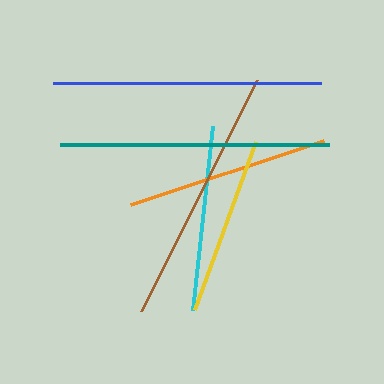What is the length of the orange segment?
The orange segment is approximately 204 pixels long.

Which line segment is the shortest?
The yellow line is the shortest at approximately 178 pixels.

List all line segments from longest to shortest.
From longest to shortest: teal, blue, brown, orange, cyan, yellow.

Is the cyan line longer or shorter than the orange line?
The orange line is longer than the cyan line.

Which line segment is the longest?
The teal line is the longest at approximately 269 pixels.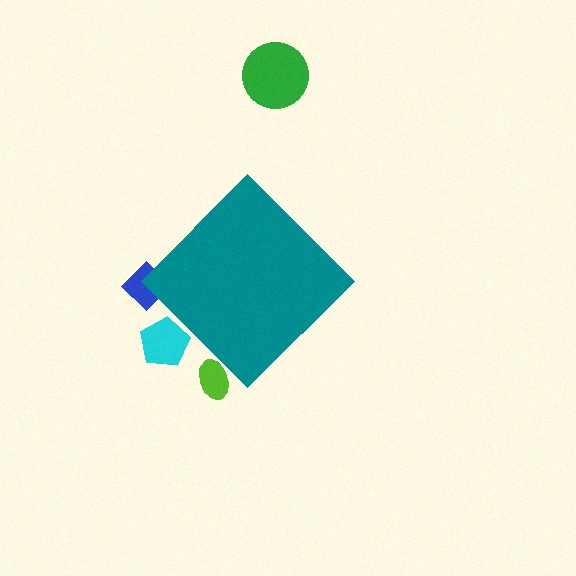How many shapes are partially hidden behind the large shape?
3 shapes are partially hidden.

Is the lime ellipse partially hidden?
Yes, the lime ellipse is partially hidden behind the teal diamond.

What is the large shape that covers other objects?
A teal diamond.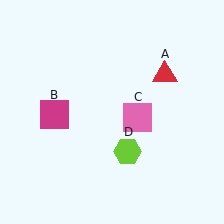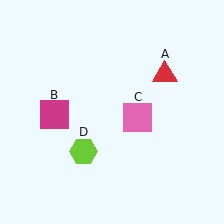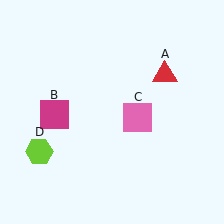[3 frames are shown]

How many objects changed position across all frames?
1 object changed position: lime hexagon (object D).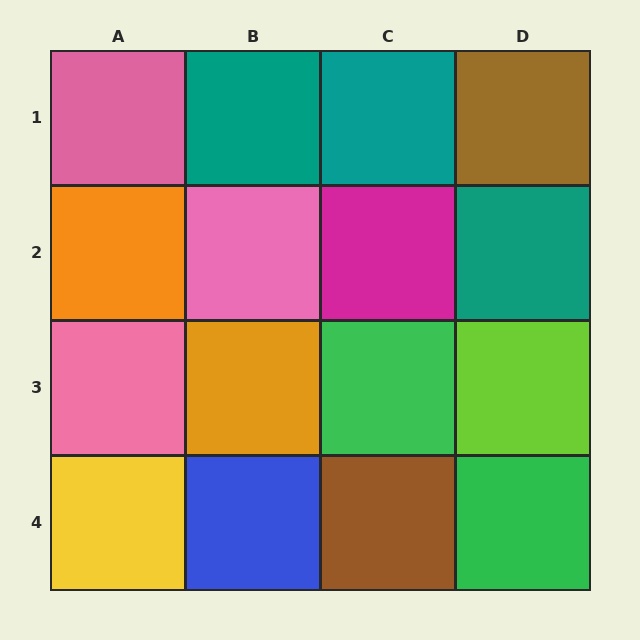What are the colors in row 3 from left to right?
Pink, orange, green, lime.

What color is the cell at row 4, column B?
Blue.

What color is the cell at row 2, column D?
Teal.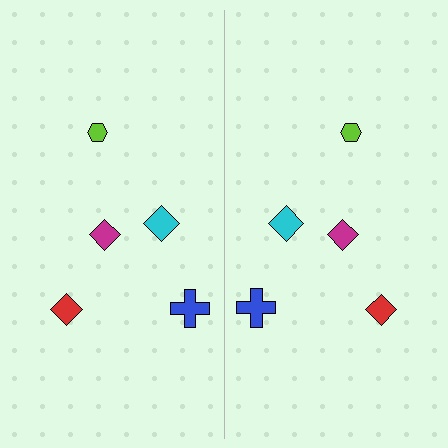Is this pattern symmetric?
Yes, this pattern has bilateral (reflection) symmetry.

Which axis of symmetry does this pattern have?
The pattern has a vertical axis of symmetry running through the center of the image.